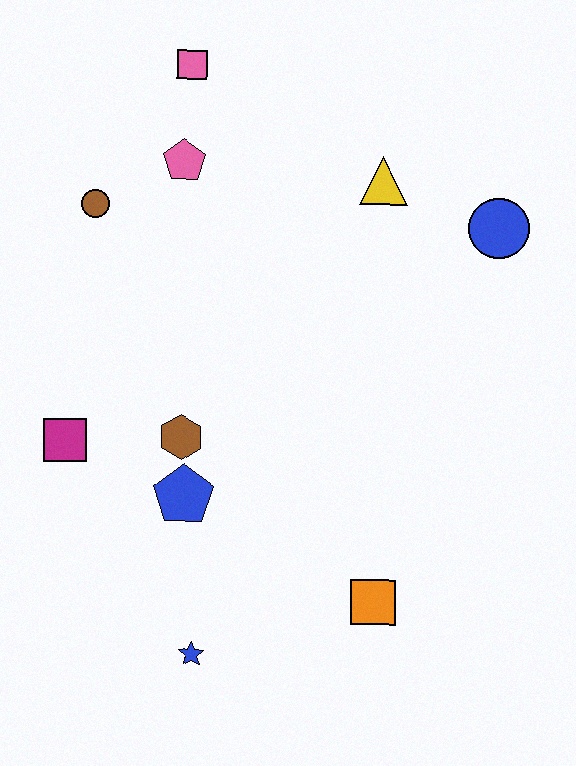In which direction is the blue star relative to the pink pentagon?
The blue star is below the pink pentagon.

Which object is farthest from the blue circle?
The blue star is farthest from the blue circle.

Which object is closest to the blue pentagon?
The brown hexagon is closest to the blue pentagon.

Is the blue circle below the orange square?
No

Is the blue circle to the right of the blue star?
Yes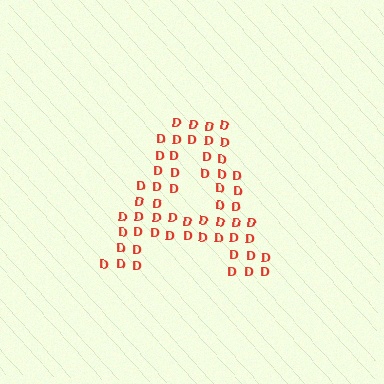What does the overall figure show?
The overall figure shows the letter A.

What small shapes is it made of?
It is made of small letter D's.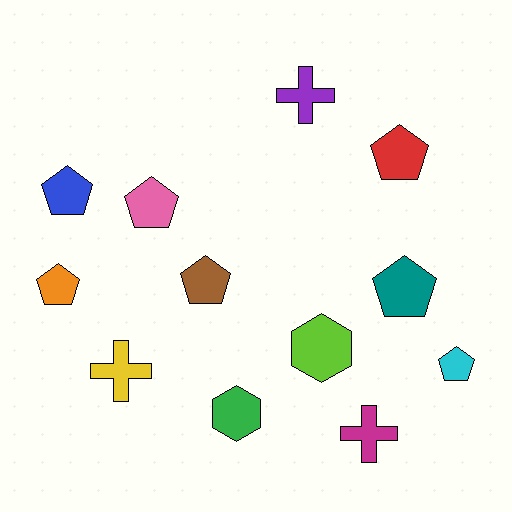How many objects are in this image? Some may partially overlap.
There are 12 objects.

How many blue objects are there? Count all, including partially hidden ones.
There is 1 blue object.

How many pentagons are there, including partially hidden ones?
There are 7 pentagons.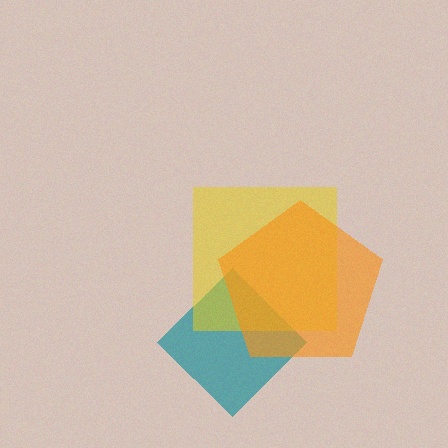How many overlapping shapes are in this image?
There are 3 overlapping shapes in the image.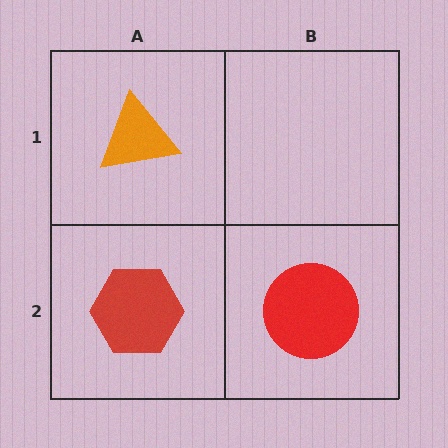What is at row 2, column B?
A red circle.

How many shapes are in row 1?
1 shape.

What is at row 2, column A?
A red hexagon.